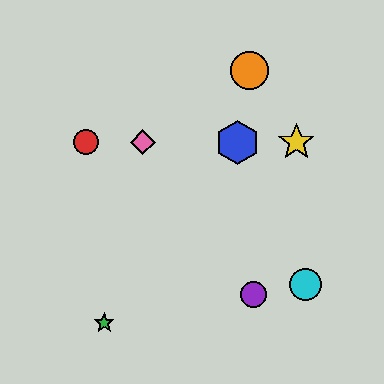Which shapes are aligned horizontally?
The red circle, the blue hexagon, the yellow star, the pink diamond are aligned horizontally.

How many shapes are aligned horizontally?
4 shapes (the red circle, the blue hexagon, the yellow star, the pink diamond) are aligned horizontally.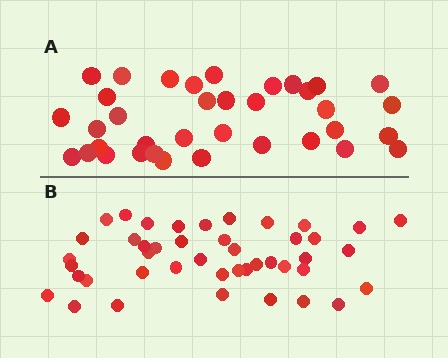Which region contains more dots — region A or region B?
Region B (the bottom region) has more dots.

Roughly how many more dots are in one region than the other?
Region B has roughly 8 or so more dots than region A.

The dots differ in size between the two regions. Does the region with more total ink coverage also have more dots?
No. Region A has more total ink coverage because its dots are larger, but region B actually contains more individual dots. Total area can be misleading — the number of items is what matters here.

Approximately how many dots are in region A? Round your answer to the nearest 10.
About 40 dots. (The exact count is 36, which rounds to 40.)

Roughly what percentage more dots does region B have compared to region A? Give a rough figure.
About 20% more.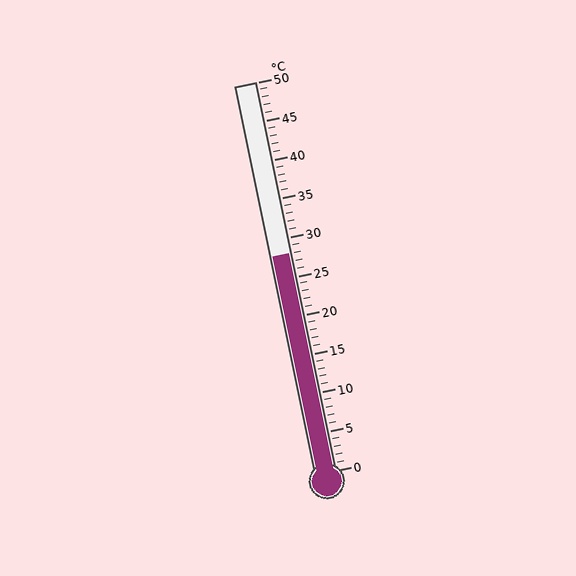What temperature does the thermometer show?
The thermometer shows approximately 28°C.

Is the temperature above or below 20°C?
The temperature is above 20°C.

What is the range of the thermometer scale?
The thermometer scale ranges from 0°C to 50°C.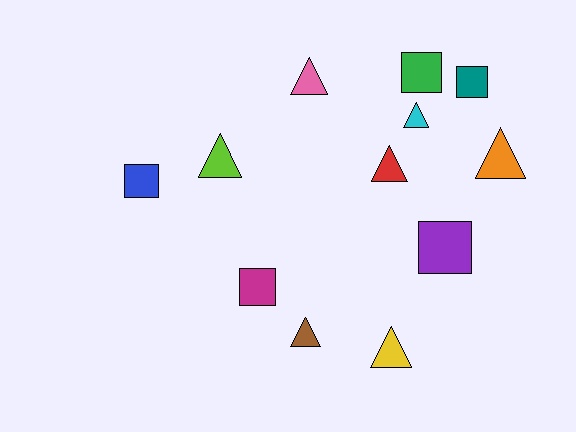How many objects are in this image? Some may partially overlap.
There are 12 objects.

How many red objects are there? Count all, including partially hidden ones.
There is 1 red object.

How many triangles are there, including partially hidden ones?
There are 7 triangles.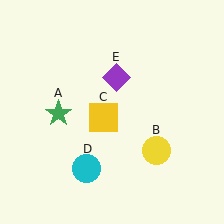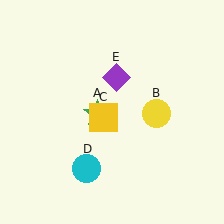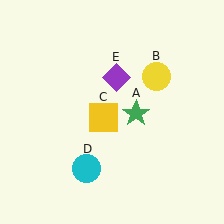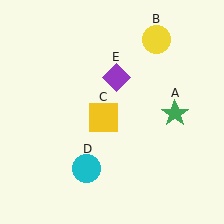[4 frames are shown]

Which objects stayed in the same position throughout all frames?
Yellow square (object C) and cyan circle (object D) and purple diamond (object E) remained stationary.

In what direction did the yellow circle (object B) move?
The yellow circle (object B) moved up.